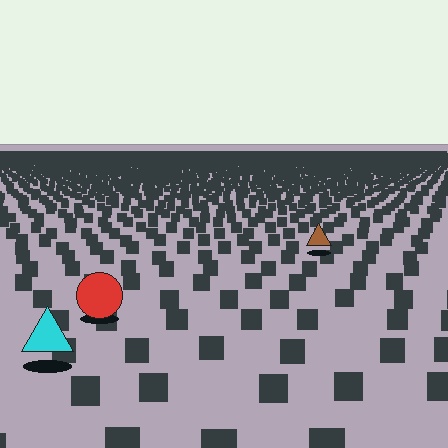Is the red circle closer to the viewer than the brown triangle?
Yes. The red circle is closer — you can tell from the texture gradient: the ground texture is coarser near it.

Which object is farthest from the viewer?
The brown triangle is farthest from the viewer. It appears smaller and the ground texture around it is denser.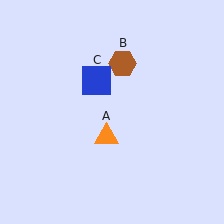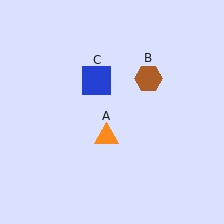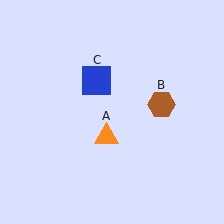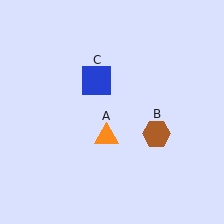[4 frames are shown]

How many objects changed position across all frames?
1 object changed position: brown hexagon (object B).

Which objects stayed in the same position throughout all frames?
Orange triangle (object A) and blue square (object C) remained stationary.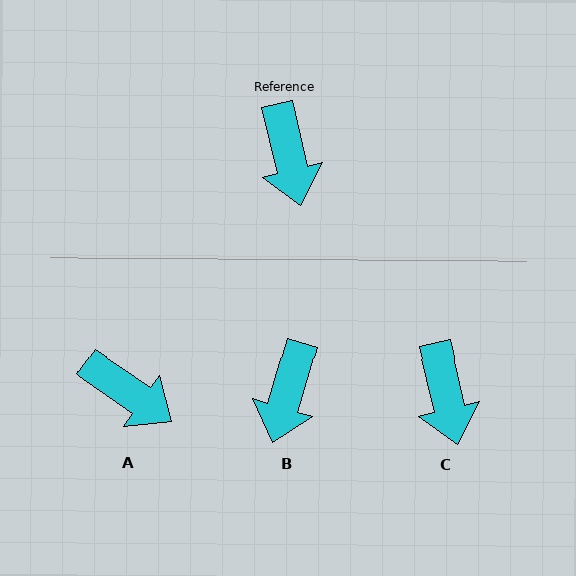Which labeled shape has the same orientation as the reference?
C.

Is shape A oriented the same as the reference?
No, it is off by about 42 degrees.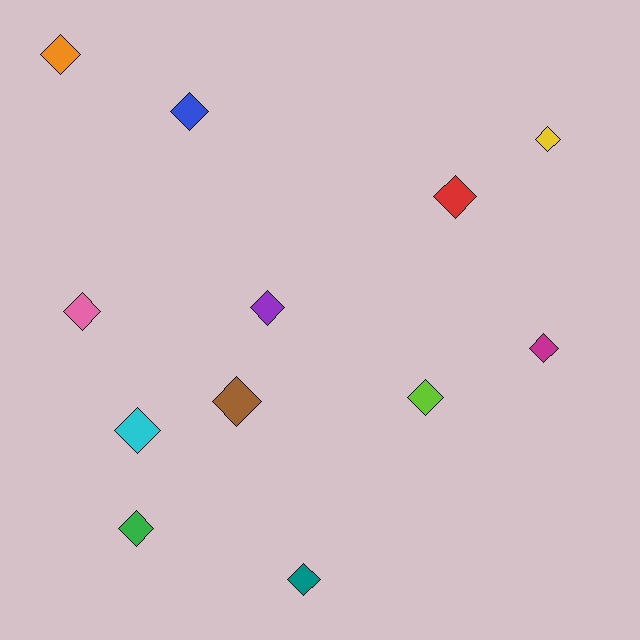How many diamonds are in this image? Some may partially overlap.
There are 12 diamonds.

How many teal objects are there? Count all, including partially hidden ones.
There is 1 teal object.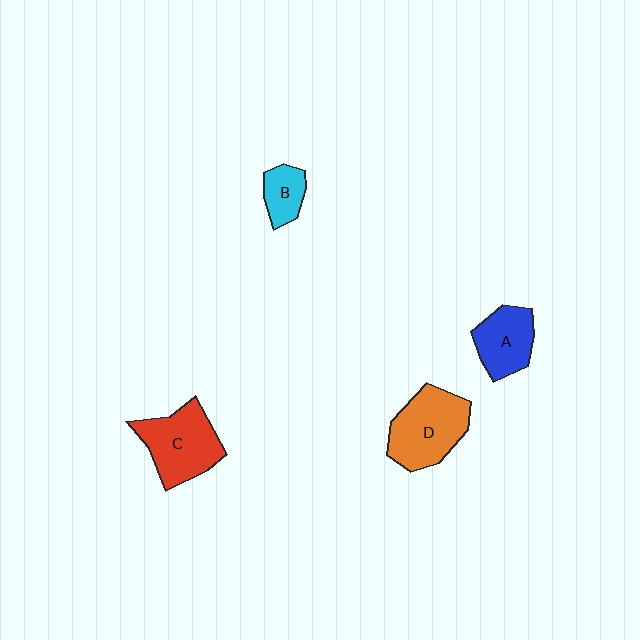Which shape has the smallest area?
Shape B (cyan).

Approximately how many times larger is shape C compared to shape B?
Approximately 2.3 times.